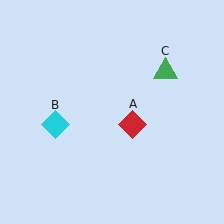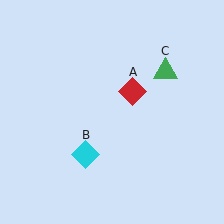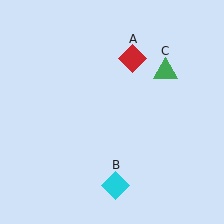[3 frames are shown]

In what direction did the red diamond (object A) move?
The red diamond (object A) moved up.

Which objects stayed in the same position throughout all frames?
Green triangle (object C) remained stationary.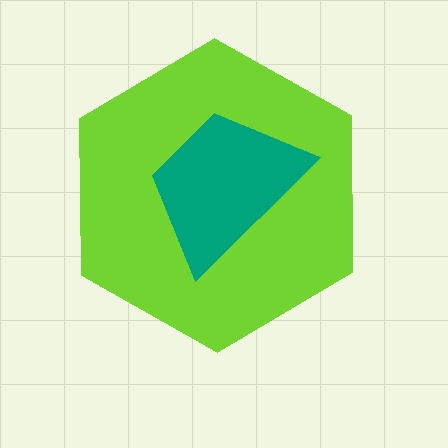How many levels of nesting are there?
2.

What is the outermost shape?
The lime hexagon.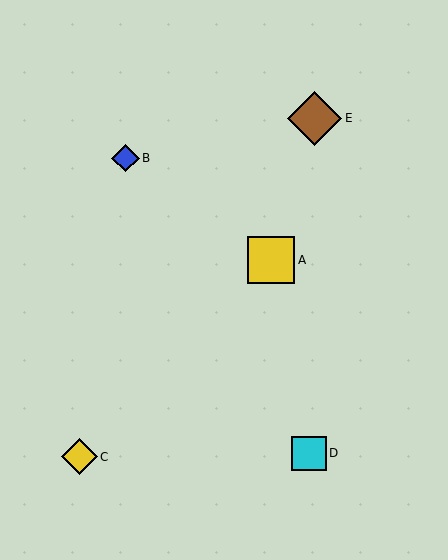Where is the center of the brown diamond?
The center of the brown diamond is at (315, 118).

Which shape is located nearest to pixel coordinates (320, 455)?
The cyan square (labeled D) at (309, 453) is nearest to that location.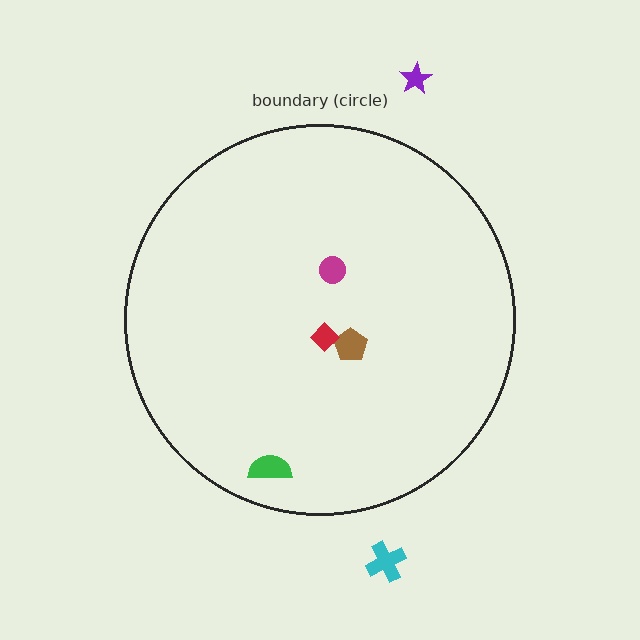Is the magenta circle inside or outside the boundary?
Inside.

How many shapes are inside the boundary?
4 inside, 2 outside.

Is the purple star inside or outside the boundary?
Outside.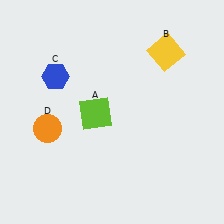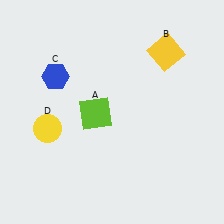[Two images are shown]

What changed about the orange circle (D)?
In Image 1, D is orange. In Image 2, it changed to yellow.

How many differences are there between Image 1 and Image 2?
There is 1 difference between the two images.